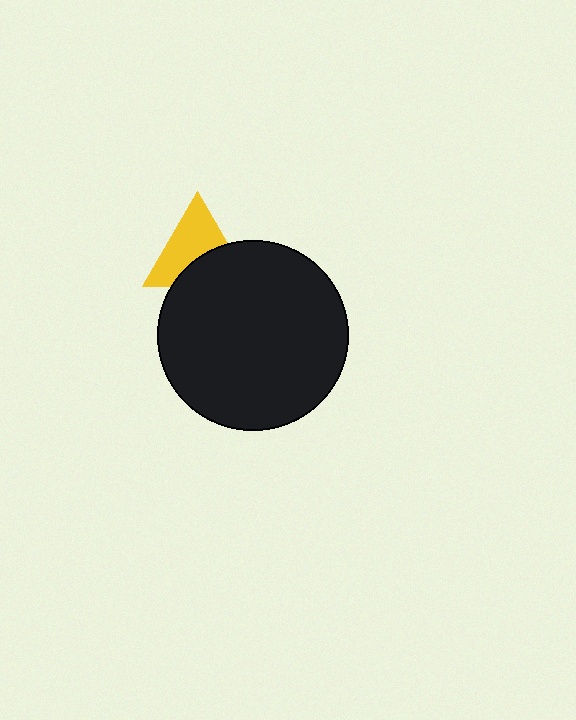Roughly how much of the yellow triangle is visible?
About half of it is visible (roughly 60%).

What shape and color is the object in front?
The object in front is a black circle.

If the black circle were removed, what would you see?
You would see the complete yellow triangle.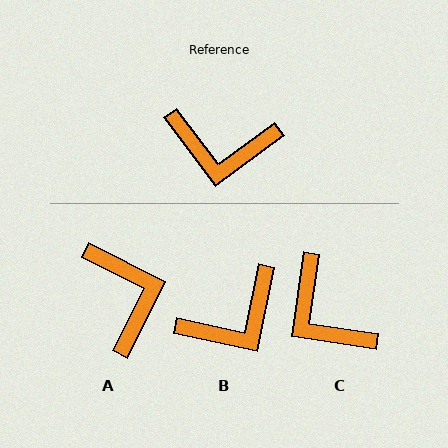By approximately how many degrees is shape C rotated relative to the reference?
Approximately 45 degrees clockwise.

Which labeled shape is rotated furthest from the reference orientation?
A, about 116 degrees away.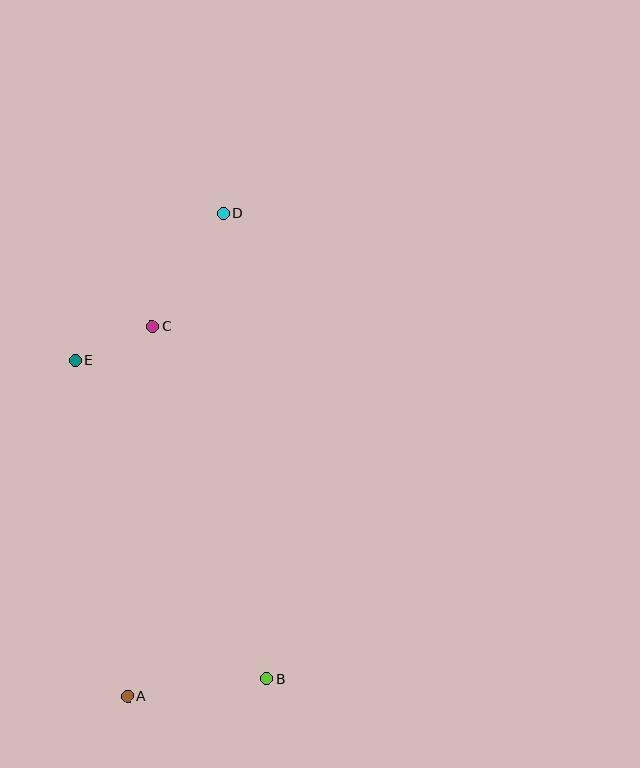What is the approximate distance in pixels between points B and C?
The distance between B and C is approximately 371 pixels.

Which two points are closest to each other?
Points C and E are closest to each other.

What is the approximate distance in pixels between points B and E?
The distance between B and E is approximately 372 pixels.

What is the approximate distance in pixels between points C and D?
The distance between C and D is approximately 134 pixels.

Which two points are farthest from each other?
Points A and D are farthest from each other.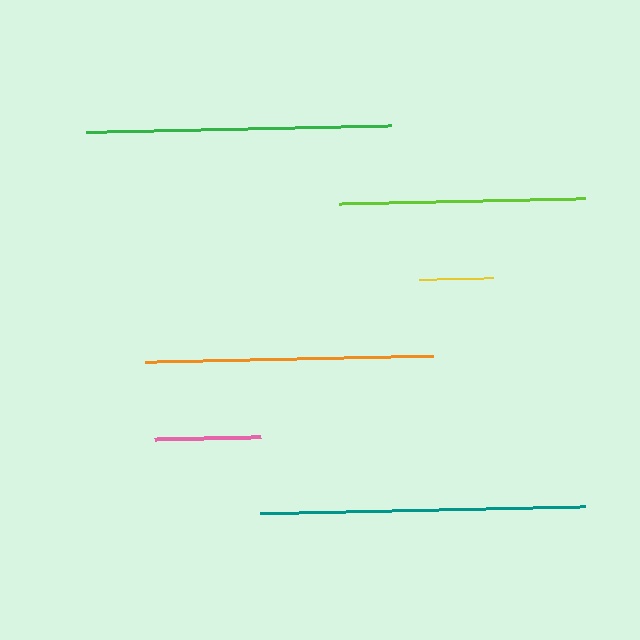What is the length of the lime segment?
The lime segment is approximately 247 pixels long.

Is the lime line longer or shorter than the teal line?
The teal line is longer than the lime line.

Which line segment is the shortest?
The yellow line is the shortest at approximately 74 pixels.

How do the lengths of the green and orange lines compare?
The green and orange lines are approximately the same length.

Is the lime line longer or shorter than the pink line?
The lime line is longer than the pink line.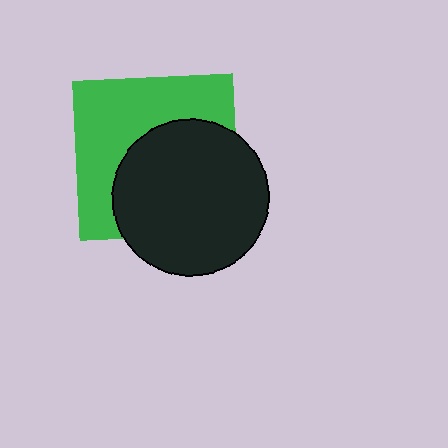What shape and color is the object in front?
The object in front is a black circle.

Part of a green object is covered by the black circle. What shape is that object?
It is a square.